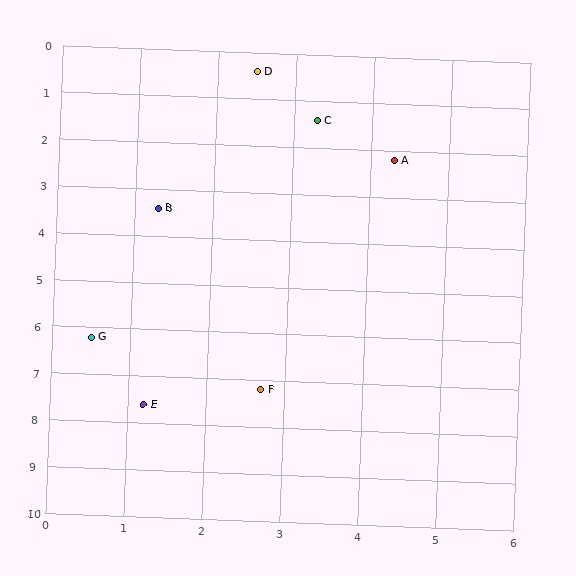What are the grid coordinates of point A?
Point A is at approximately (4.3, 2.2).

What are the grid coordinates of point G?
Point G is at approximately (0.5, 6.2).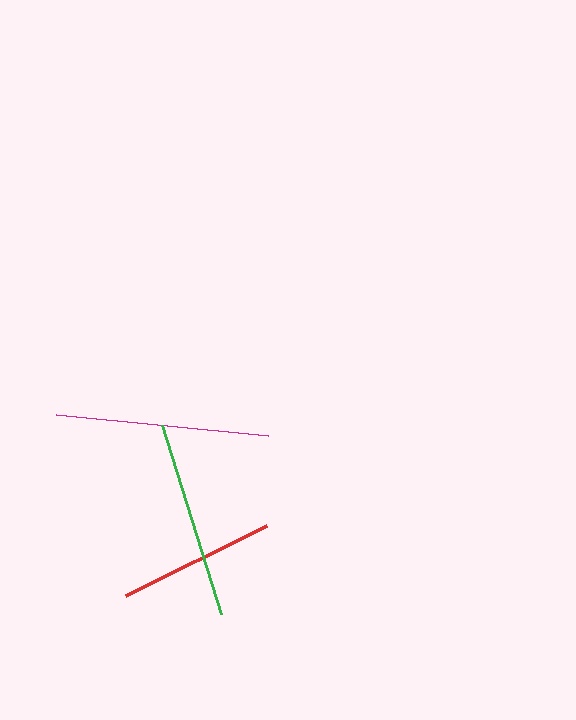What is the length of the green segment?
The green segment is approximately 199 pixels long.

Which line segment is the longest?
The magenta line is the longest at approximately 213 pixels.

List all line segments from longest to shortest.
From longest to shortest: magenta, green, red.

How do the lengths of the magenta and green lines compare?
The magenta and green lines are approximately the same length.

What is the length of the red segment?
The red segment is approximately 158 pixels long.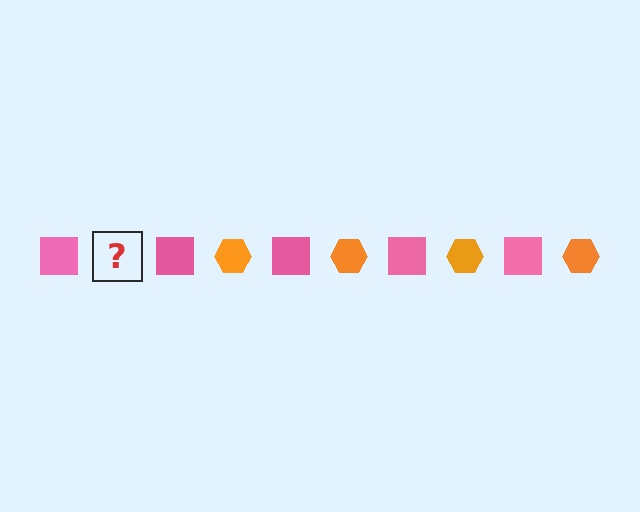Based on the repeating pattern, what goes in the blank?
The blank should be an orange hexagon.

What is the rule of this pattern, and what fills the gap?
The rule is that the pattern alternates between pink square and orange hexagon. The gap should be filled with an orange hexagon.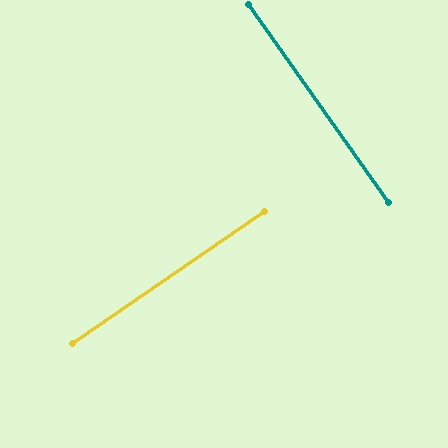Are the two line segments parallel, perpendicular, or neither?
Perpendicular — they meet at approximately 89°.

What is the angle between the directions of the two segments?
Approximately 89 degrees.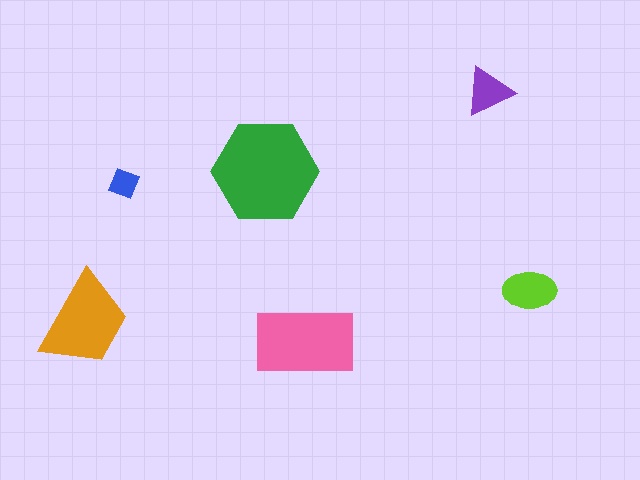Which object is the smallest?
The blue diamond.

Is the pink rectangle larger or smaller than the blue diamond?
Larger.